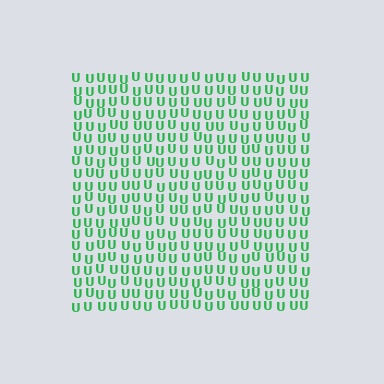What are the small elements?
The small elements are letter U's.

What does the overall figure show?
The overall figure shows a square.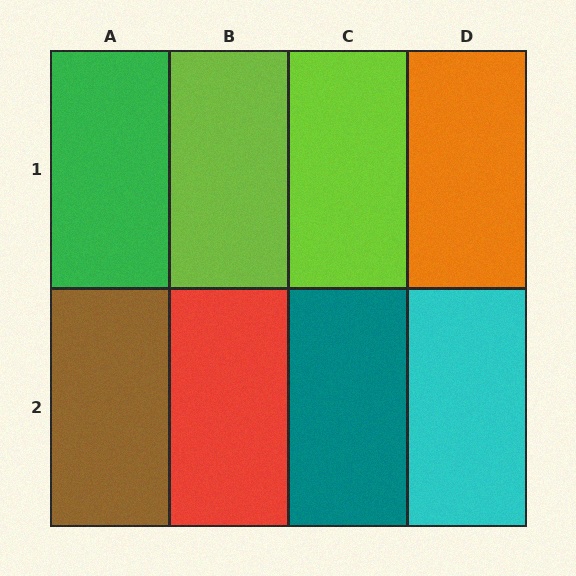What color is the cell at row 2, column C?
Teal.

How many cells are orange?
1 cell is orange.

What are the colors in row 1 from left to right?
Green, lime, lime, orange.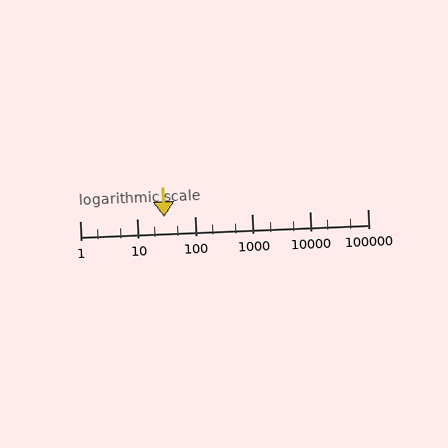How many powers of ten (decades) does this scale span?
The scale spans 5 decades, from 1 to 100000.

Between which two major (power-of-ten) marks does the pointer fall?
The pointer is between 10 and 100.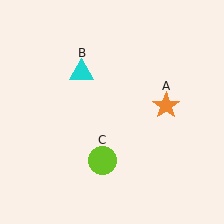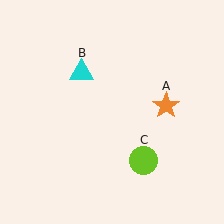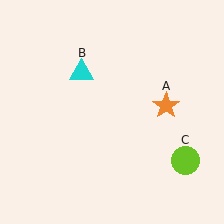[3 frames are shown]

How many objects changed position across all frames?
1 object changed position: lime circle (object C).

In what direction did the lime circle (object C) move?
The lime circle (object C) moved right.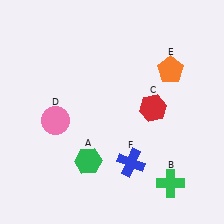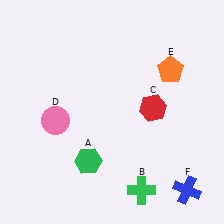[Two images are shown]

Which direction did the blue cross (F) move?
The blue cross (F) moved right.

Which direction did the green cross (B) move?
The green cross (B) moved left.